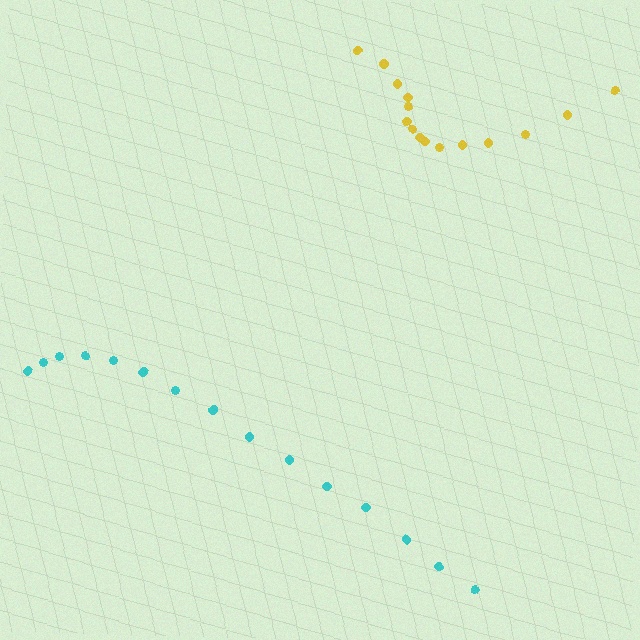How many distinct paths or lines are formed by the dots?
There are 2 distinct paths.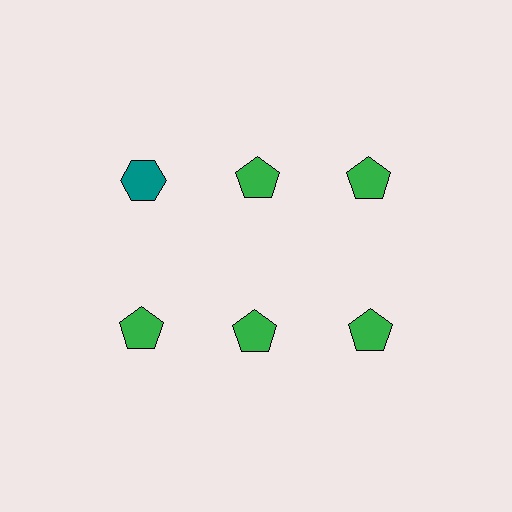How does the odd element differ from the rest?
It differs in both color (teal instead of green) and shape (hexagon instead of pentagon).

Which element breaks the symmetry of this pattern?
The teal hexagon in the top row, leftmost column breaks the symmetry. All other shapes are green pentagons.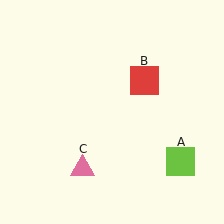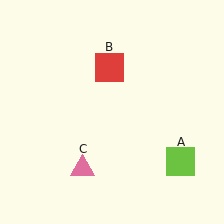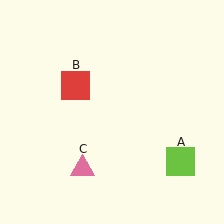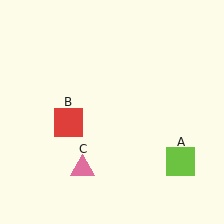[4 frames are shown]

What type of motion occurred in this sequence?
The red square (object B) rotated counterclockwise around the center of the scene.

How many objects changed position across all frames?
1 object changed position: red square (object B).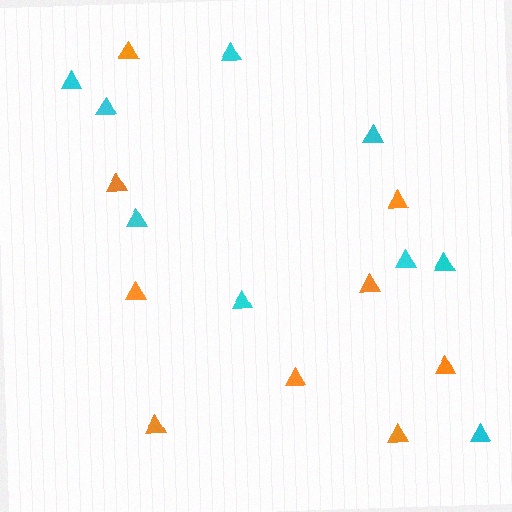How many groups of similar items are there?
There are 2 groups: one group of cyan triangles (9) and one group of orange triangles (9).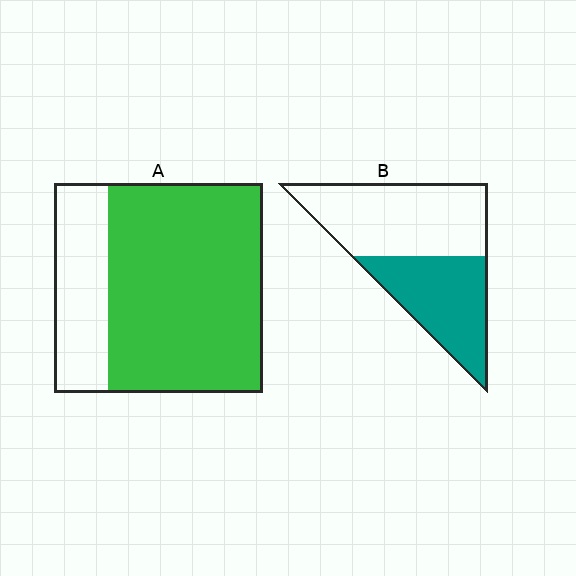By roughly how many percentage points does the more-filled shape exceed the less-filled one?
By roughly 30 percentage points (A over B).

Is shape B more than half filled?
No.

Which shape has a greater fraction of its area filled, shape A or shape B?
Shape A.